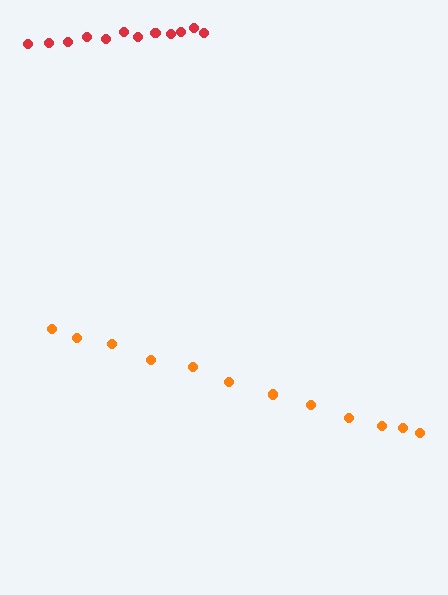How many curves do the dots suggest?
There are 2 distinct paths.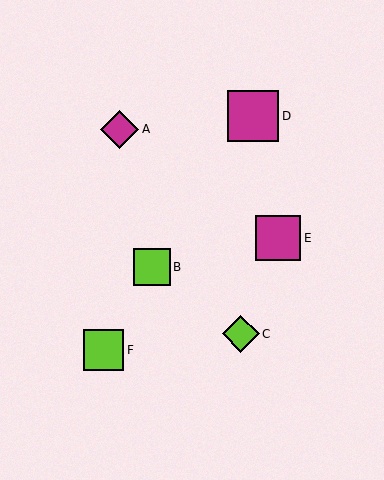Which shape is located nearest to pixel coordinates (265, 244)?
The magenta square (labeled E) at (278, 238) is nearest to that location.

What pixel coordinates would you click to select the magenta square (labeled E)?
Click at (278, 238) to select the magenta square E.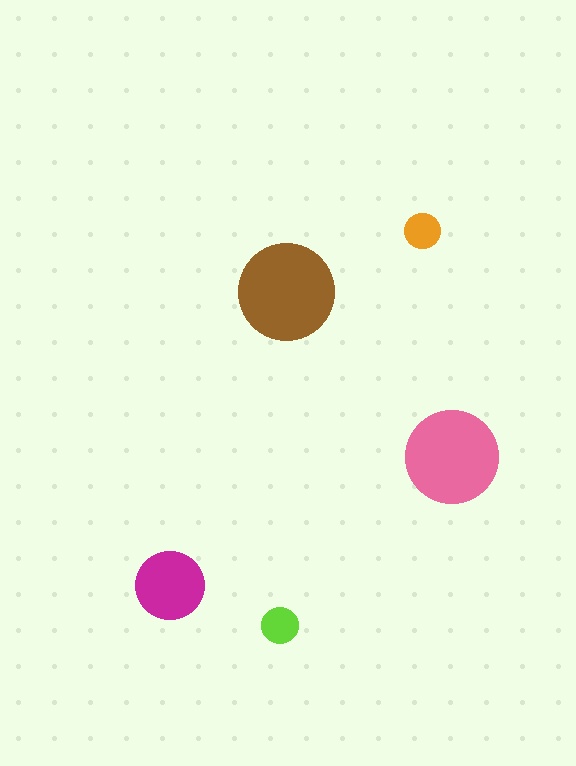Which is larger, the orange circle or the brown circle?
The brown one.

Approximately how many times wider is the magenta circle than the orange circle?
About 2 times wider.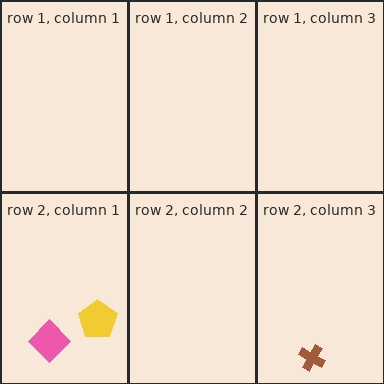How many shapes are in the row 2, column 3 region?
1.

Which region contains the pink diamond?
The row 2, column 1 region.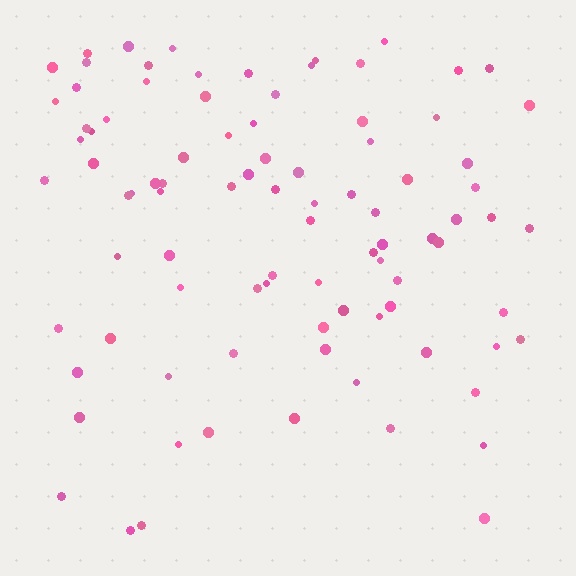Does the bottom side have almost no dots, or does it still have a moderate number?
Still a moderate number, just noticeably fewer than the top.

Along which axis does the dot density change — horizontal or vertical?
Vertical.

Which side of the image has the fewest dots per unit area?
The bottom.